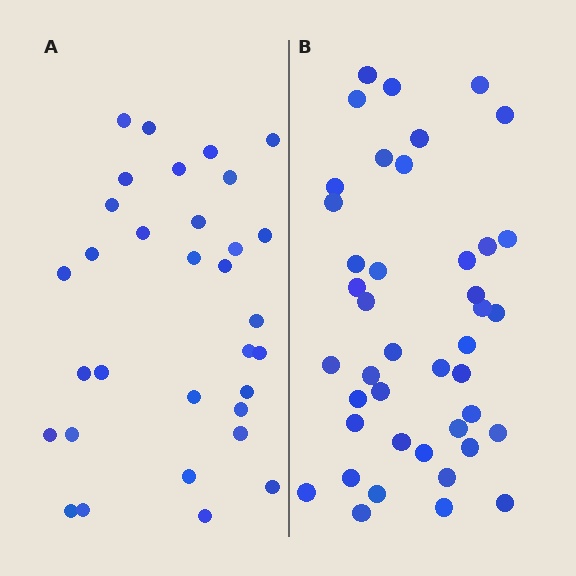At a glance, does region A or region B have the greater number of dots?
Region B (the right region) has more dots.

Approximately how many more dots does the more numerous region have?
Region B has roughly 10 or so more dots than region A.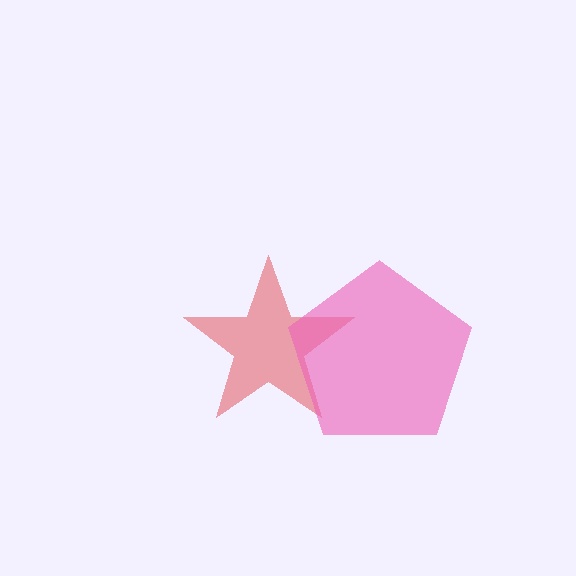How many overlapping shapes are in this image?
There are 2 overlapping shapes in the image.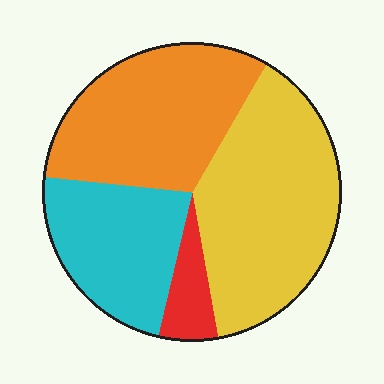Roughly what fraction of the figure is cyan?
Cyan takes up between a sixth and a third of the figure.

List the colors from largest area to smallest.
From largest to smallest: yellow, orange, cyan, red.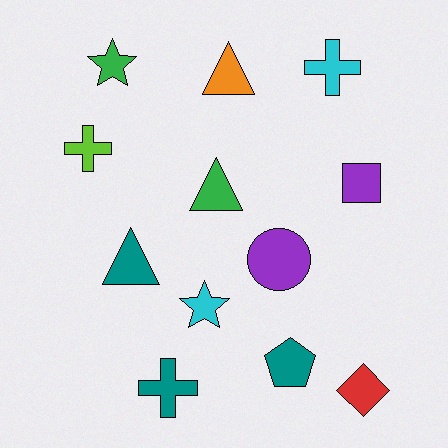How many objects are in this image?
There are 12 objects.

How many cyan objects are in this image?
There are 2 cyan objects.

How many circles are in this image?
There is 1 circle.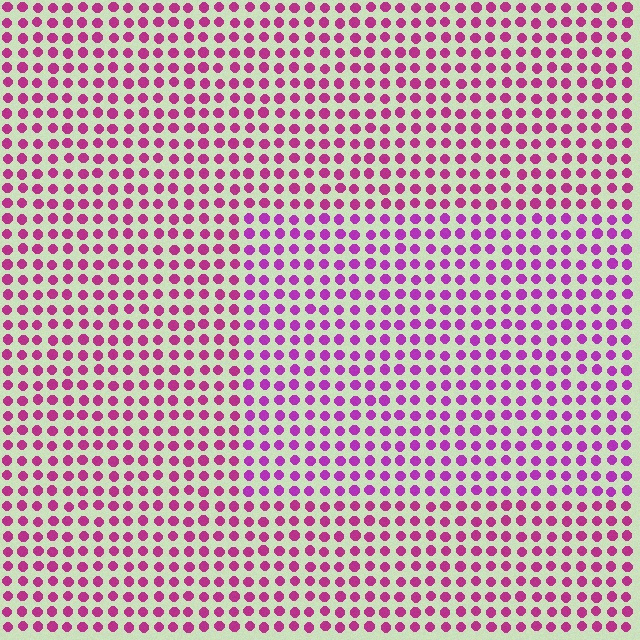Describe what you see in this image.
The image is filled with small magenta elements in a uniform arrangement. A rectangle-shaped region is visible where the elements are tinted to a slightly different hue, forming a subtle color boundary.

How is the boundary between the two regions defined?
The boundary is defined purely by a slight shift in hue (about 23 degrees). Spacing, size, and orientation are identical on both sides.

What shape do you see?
I see a rectangle.